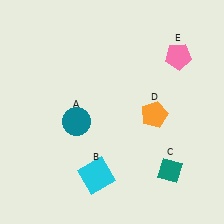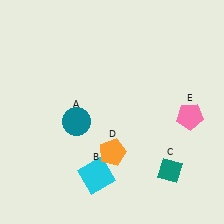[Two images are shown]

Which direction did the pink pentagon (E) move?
The pink pentagon (E) moved down.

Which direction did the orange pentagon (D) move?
The orange pentagon (D) moved left.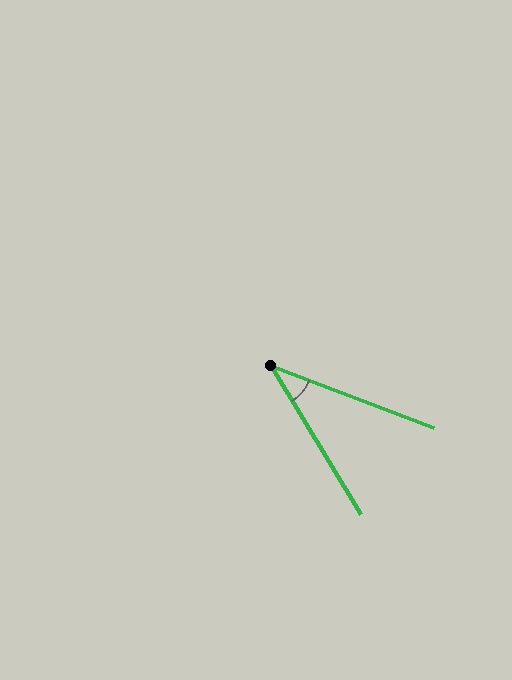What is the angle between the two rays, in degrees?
Approximately 38 degrees.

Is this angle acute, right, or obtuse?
It is acute.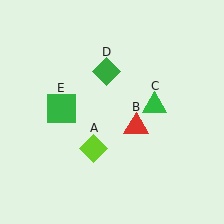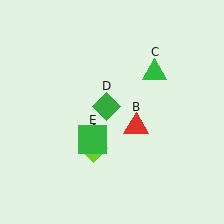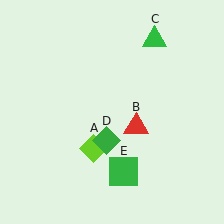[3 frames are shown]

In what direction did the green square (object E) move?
The green square (object E) moved down and to the right.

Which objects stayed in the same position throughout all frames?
Lime diamond (object A) and red triangle (object B) remained stationary.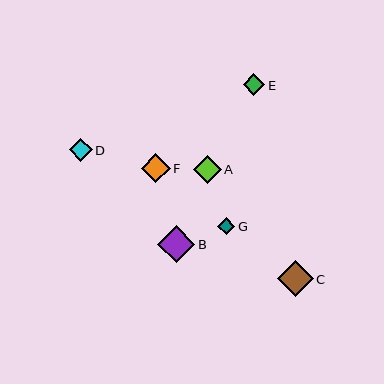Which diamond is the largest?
Diamond B is the largest with a size of approximately 37 pixels.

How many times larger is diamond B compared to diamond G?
Diamond B is approximately 2.2 times the size of diamond G.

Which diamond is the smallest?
Diamond G is the smallest with a size of approximately 17 pixels.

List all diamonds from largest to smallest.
From largest to smallest: B, C, F, A, D, E, G.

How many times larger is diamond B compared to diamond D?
Diamond B is approximately 1.7 times the size of diamond D.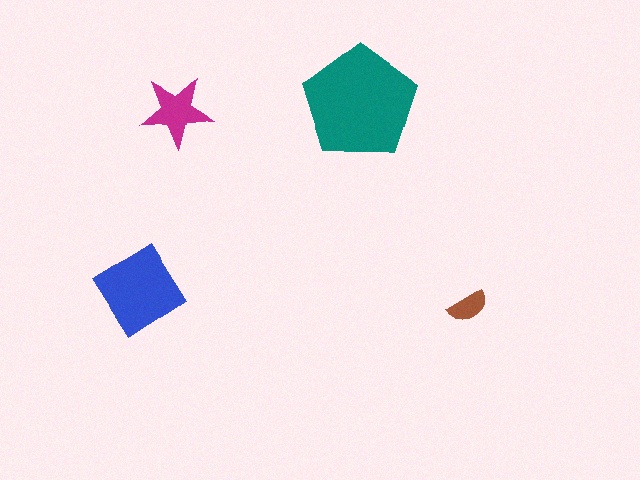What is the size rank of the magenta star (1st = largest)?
3rd.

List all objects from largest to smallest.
The teal pentagon, the blue diamond, the magenta star, the brown semicircle.